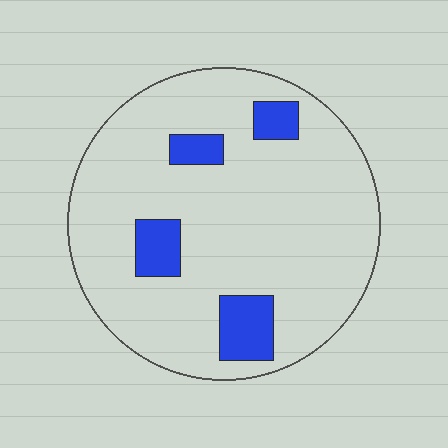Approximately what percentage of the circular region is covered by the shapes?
Approximately 15%.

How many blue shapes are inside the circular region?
4.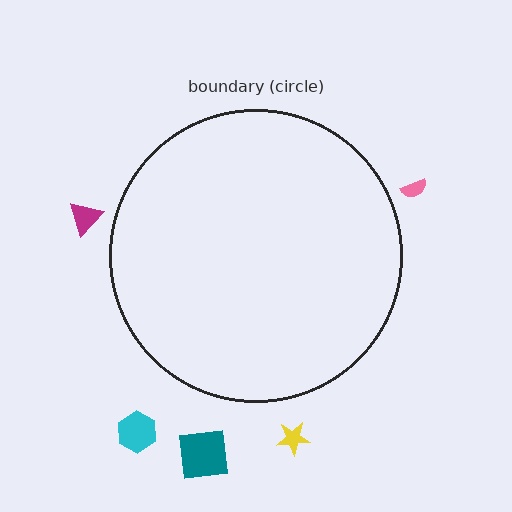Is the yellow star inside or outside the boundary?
Outside.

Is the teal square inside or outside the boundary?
Outside.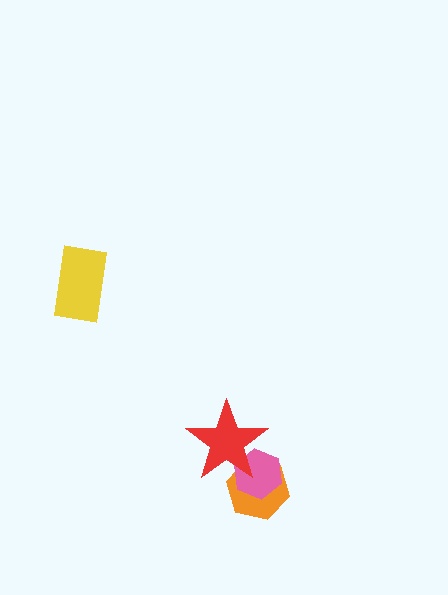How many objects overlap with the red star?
2 objects overlap with the red star.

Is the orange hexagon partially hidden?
Yes, it is partially covered by another shape.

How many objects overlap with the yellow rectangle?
0 objects overlap with the yellow rectangle.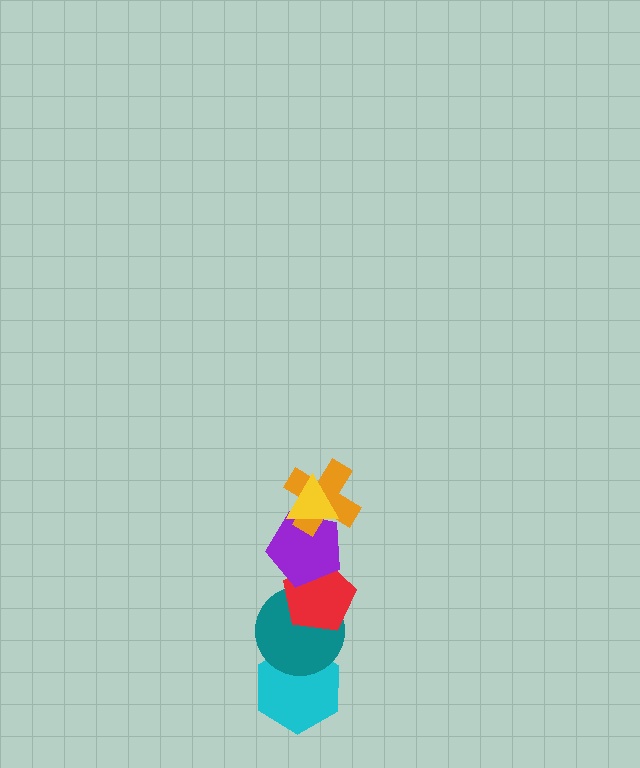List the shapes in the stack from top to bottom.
From top to bottom: the yellow triangle, the orange cross, the purple pentagon, the red pentagon, the teal circle, the cyan hexagon.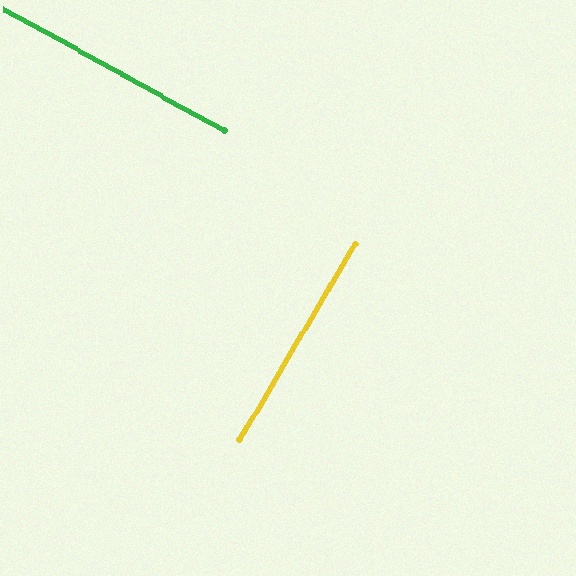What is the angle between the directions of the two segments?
Approximately 88 degrees.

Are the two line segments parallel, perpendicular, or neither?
Perpendicular — they meet at approximately 88°.